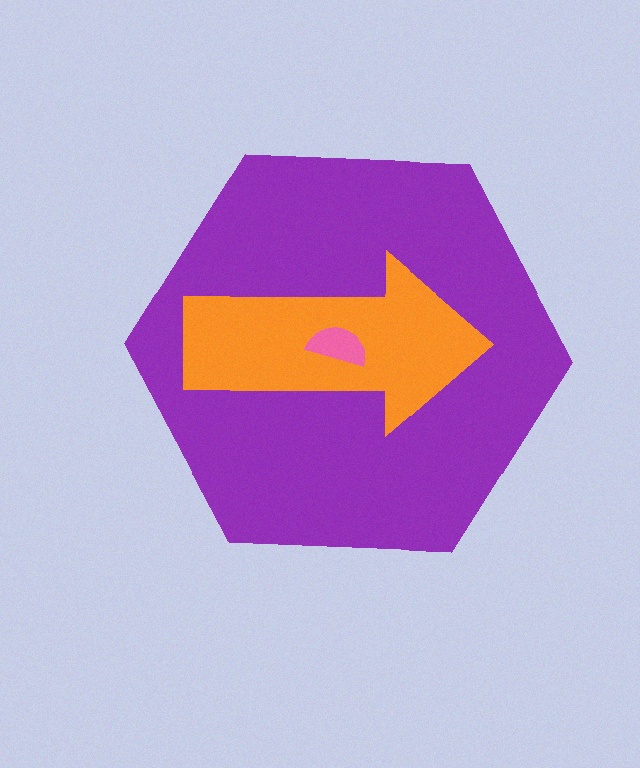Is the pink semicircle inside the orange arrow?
Yes.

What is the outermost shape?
The purple hexagon.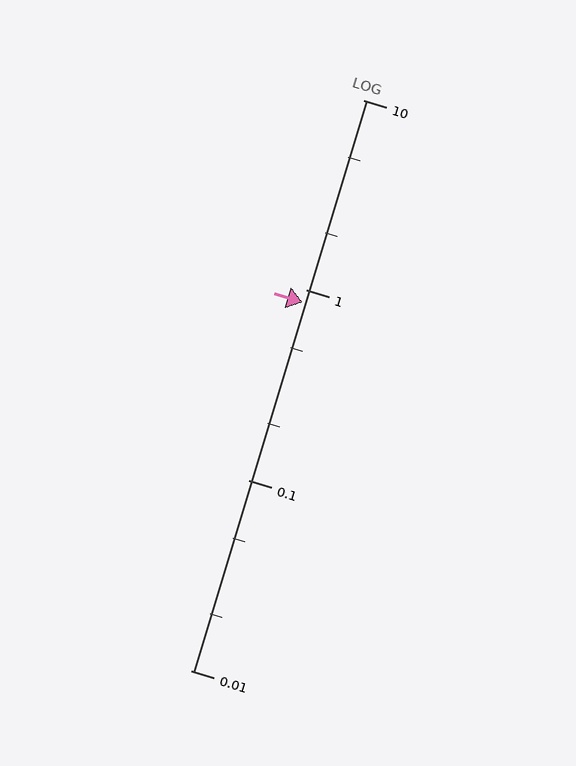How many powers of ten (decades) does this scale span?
The scale spans 3 decades, from 0.01 to 10.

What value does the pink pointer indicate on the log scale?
The pointer indicates approximately 0.86.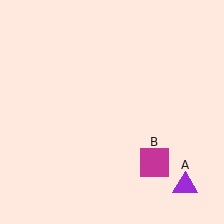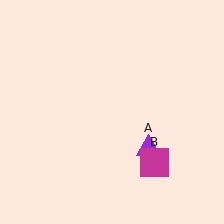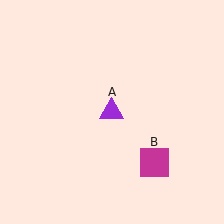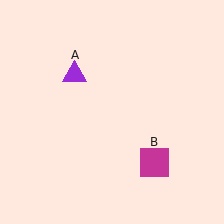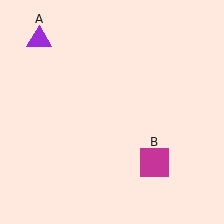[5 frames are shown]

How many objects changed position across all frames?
1 object changed position: purple triangle (object A).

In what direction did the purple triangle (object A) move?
The purple triangle (object A) moved up and to the left.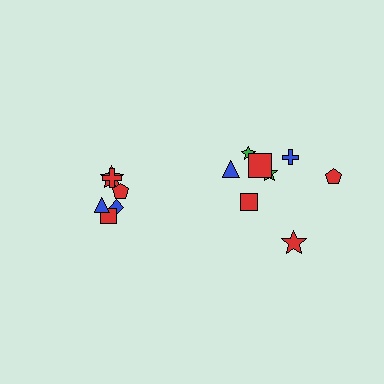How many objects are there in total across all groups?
There are 14 objects.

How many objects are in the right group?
There are 8 objects.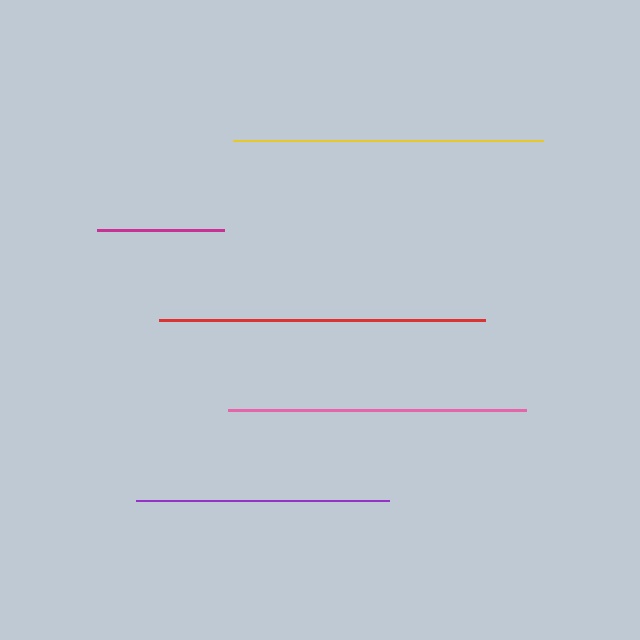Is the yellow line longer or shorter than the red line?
The red line is longer than the yellow line.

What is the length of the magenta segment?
The magenta segment is approximately 128 pixels long.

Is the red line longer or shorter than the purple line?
The red line is longer than the purple line.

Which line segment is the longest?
The red line is the longest at approximately 326 pixels.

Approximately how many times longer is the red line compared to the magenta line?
The red line is approximately 2.6 times the length of the magenta line.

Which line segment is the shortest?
The magenta line is the shortest at approximately 128 pixels.